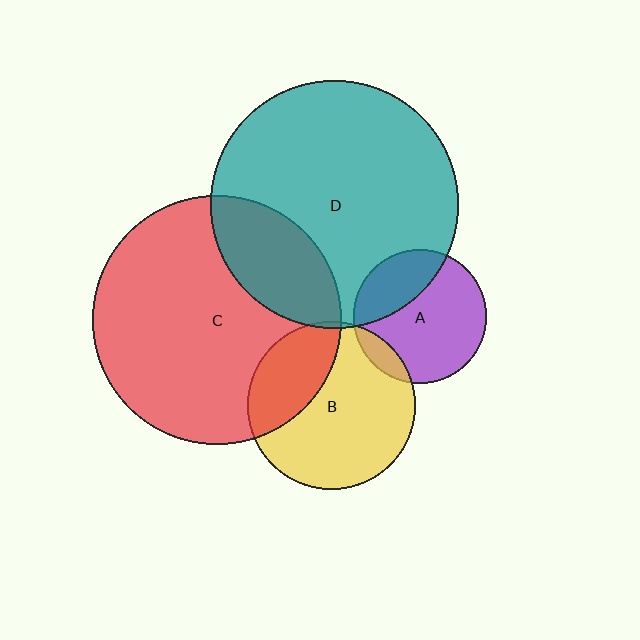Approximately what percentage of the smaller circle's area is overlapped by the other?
Approximately 30%.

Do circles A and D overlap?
Yes.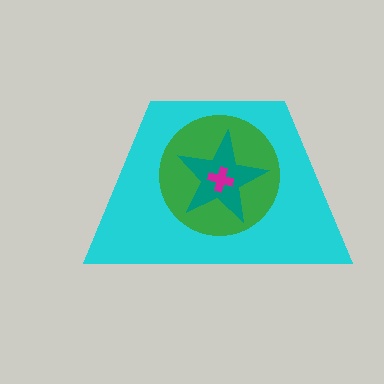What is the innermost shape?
The magenta cross.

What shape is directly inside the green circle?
The teal star.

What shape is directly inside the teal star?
The magenta cross.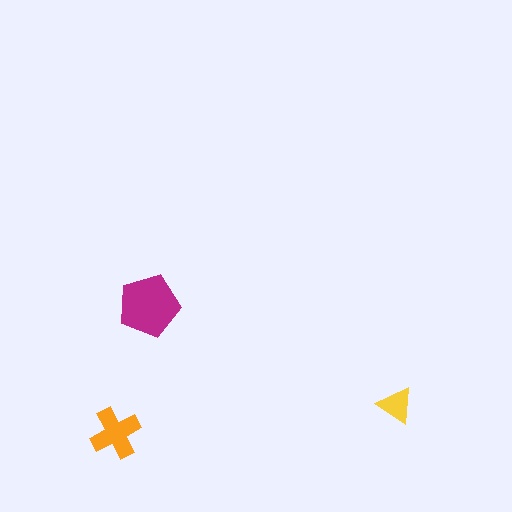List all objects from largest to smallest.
The magenta pentagon, the orange cross, the yellow triangle.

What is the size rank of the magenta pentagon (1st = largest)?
1st.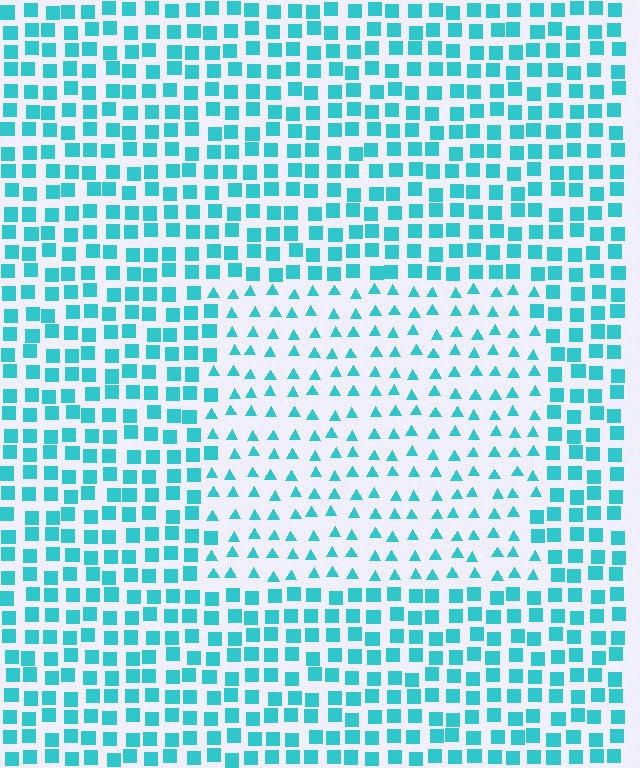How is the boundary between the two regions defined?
The boundary is defined by a change in element shape: triangles inside vs. squares outside. All elements share the same color and spacing.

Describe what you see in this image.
The image is filled with small cyan elements arranged in a uniform grid. A rectangle-shaped region contains triangles, while the surrounding area contains squares. The boundary is defined purely by the change in element shape.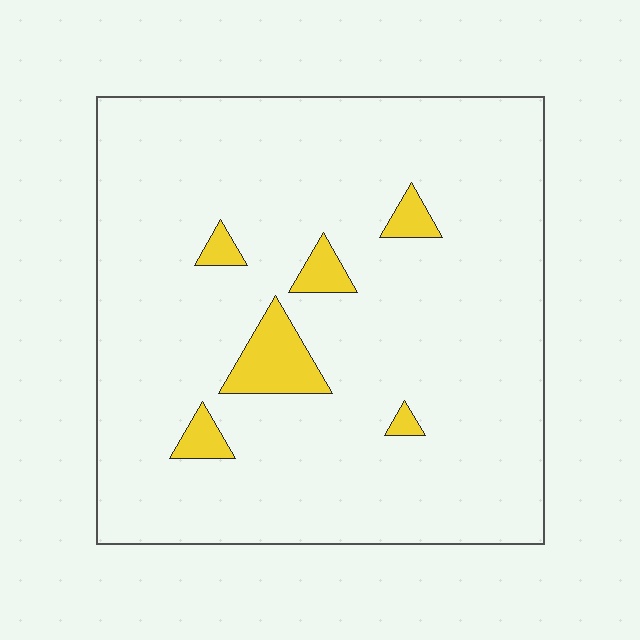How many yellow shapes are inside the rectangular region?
6.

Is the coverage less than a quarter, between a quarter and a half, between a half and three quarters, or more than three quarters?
Less than a quarter.